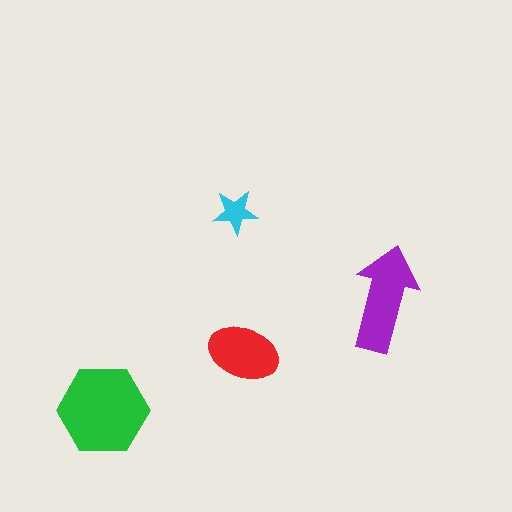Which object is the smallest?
The cyan star.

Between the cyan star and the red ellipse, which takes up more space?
The red ellipse.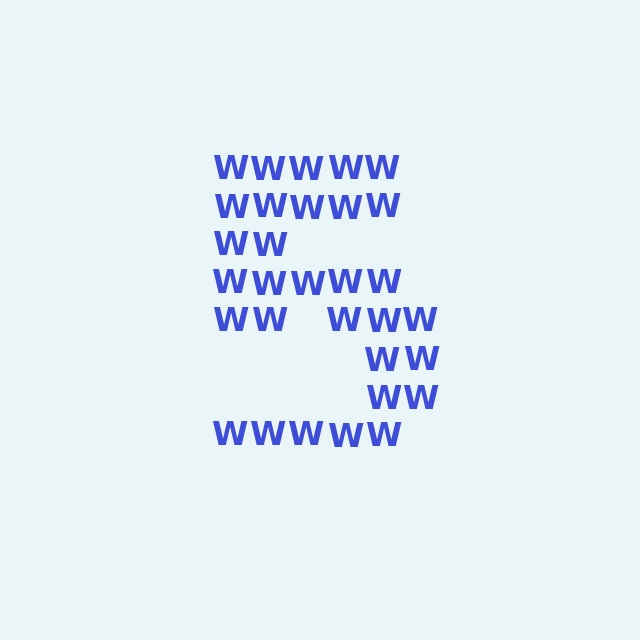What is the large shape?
The large shape is the digit 5.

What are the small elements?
The small elements are letter W's.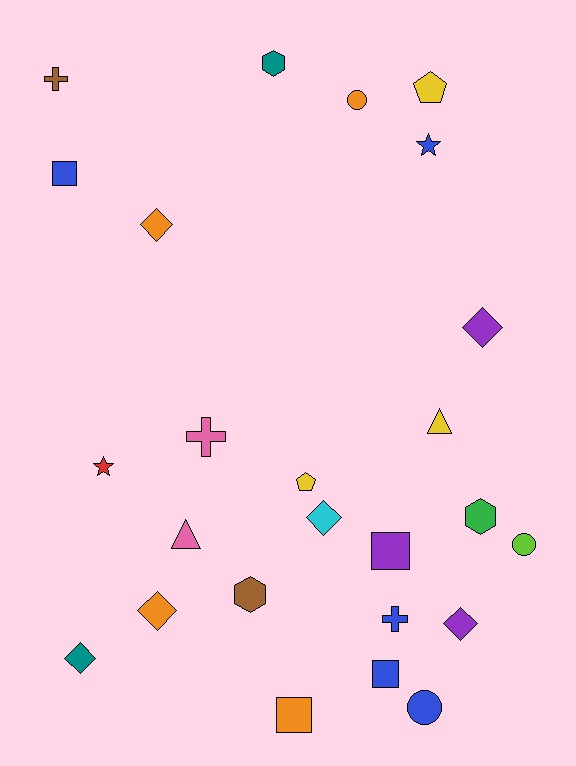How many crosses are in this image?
There are 3 crosses.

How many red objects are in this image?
There is 1 red object.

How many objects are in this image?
There are 25 objects.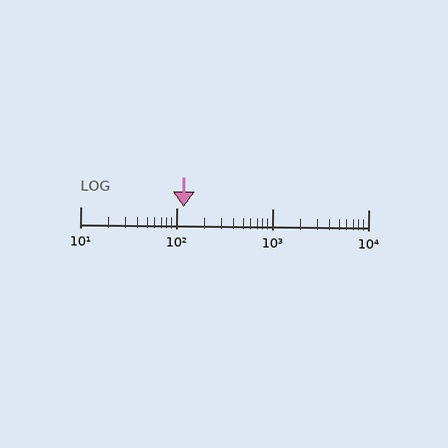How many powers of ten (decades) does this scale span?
The scale spans 3 decades, from 10 to 10000.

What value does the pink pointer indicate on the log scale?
The pointer indicates approximately 120.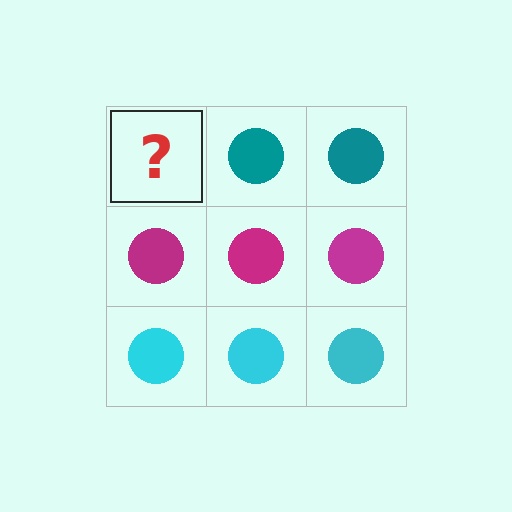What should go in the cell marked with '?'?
The missing cell should contain a teal circle.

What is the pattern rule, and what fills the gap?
The rule is that each row has a consistent color. The gap should be filled with a teal circle.